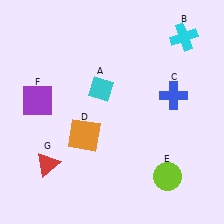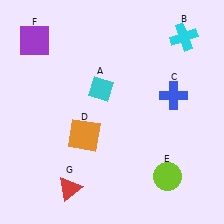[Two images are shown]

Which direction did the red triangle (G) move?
The red triangle (G) moved down.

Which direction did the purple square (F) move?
The purple square (F) moved up.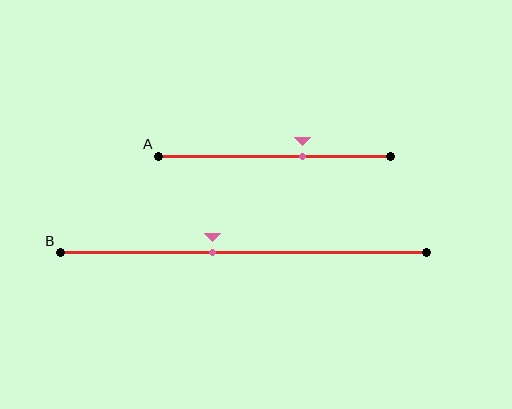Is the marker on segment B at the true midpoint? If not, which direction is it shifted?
No, the marker on segment B is shifted to the left by about 8% of the segment length.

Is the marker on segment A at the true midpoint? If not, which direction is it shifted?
No, the marker on segment A is shifted to the right by about 12% of the segment length.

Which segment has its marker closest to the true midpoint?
Segment B has its marker closest to the true midpoint.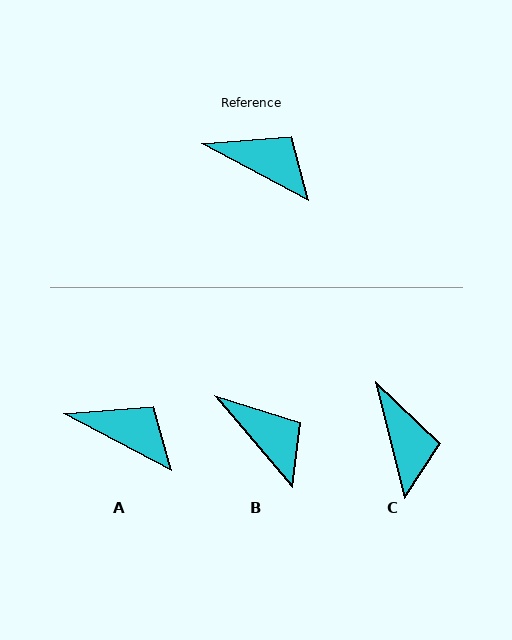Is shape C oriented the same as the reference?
No, it is off by about 48 degrees.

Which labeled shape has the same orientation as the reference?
A.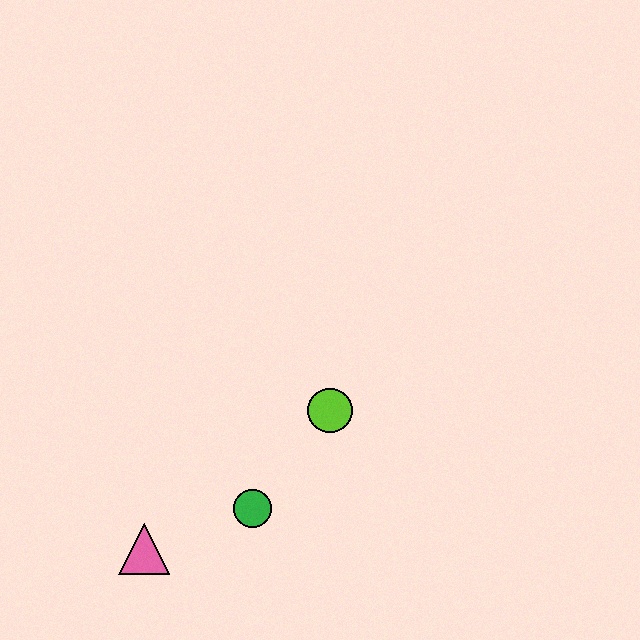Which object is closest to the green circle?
The pink triangle is closest to the green circle.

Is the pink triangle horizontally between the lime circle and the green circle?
No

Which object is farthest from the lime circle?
The pink triangle is farthest from the lime circle.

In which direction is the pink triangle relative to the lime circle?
The pink triangle is to the left of the lime circle.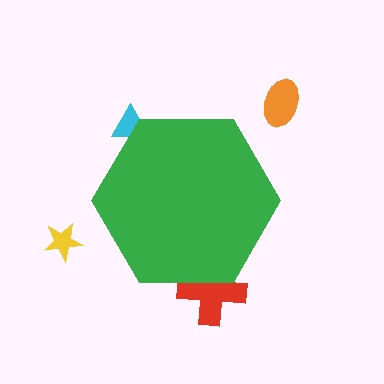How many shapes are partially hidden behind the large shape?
2 shapes are partially hidden.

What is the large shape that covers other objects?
A green hexagon.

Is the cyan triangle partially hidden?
Yes, the cyan triangle is partially hidden behind the green hexagon.